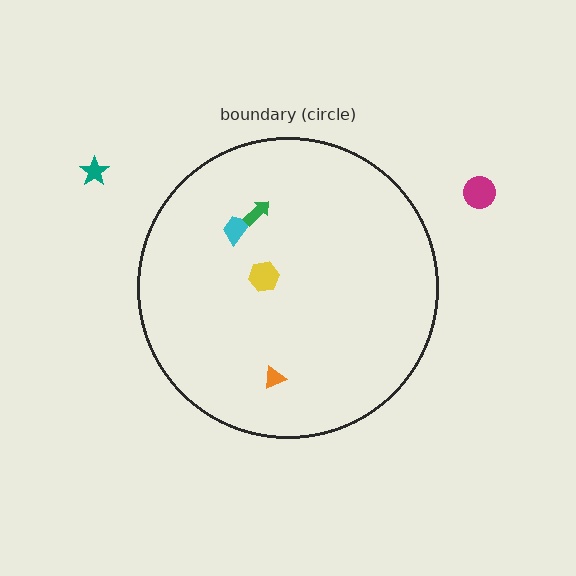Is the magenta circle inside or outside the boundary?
Outside.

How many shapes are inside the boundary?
4 inside, 2 outside.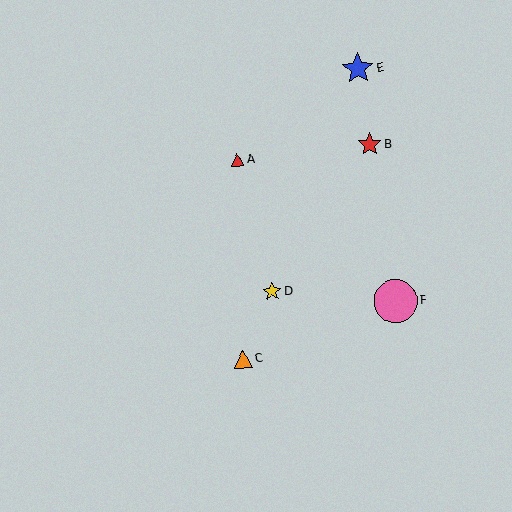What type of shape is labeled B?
Shape B is a red star.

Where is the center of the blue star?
The center of the blue star is at (358, 69).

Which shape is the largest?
The pink circle (labeled F) is the largest.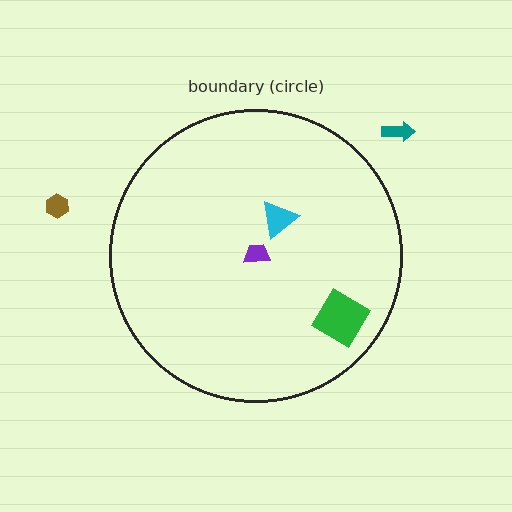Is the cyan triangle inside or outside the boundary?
Inside.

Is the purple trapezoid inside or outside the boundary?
Inside.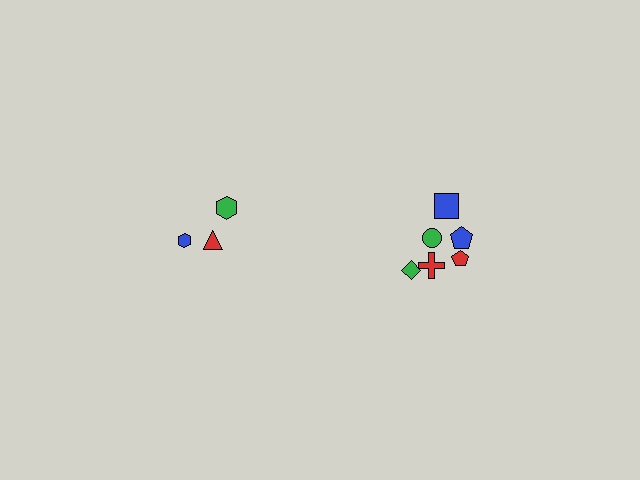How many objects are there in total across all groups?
There are 9 objects.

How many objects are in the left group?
There are 3 objects.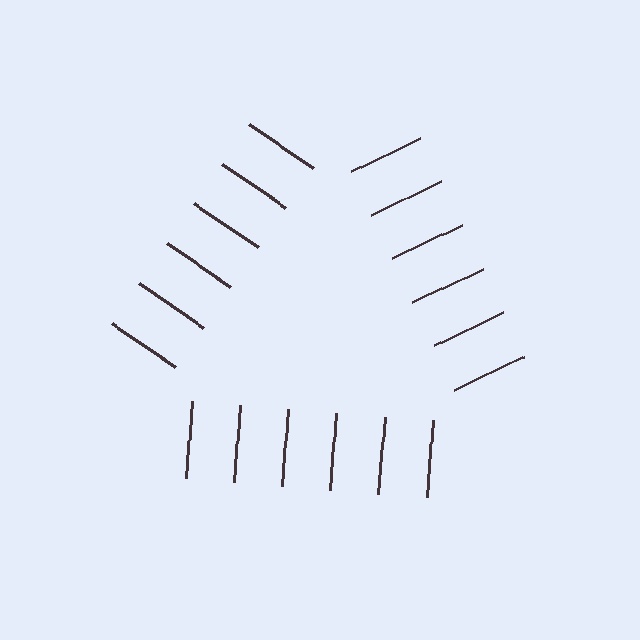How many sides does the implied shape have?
3 sides — the line-ends trace a triangle.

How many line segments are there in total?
18 — 6 along each of the 3 edges.